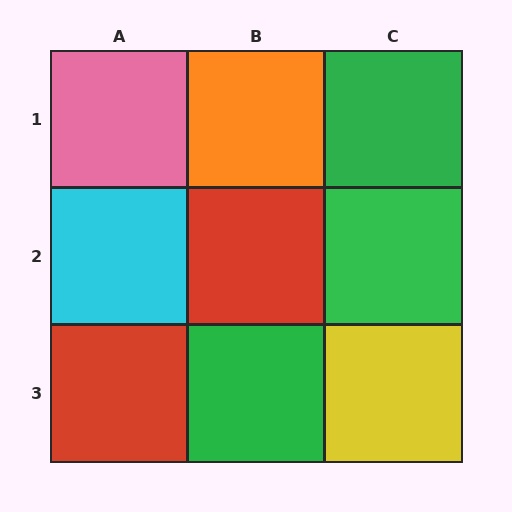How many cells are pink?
1 cell is pink.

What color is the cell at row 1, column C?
Green.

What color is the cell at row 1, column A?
Pink.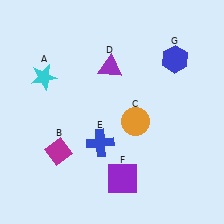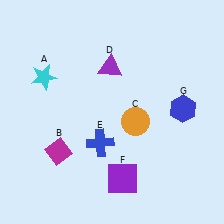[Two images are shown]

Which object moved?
The blue hexagon (G) moved down.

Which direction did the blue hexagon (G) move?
The blue hexagon (G) moved down.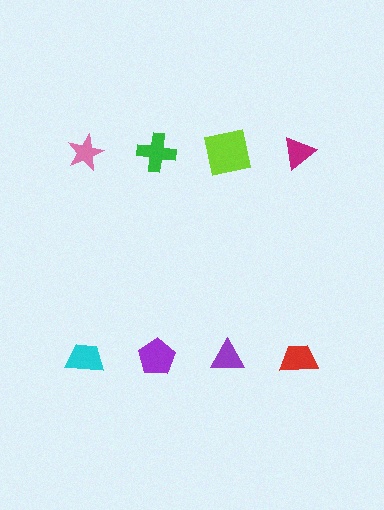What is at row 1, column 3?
A lime square.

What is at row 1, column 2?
A green cross.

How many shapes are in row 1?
4 shapes.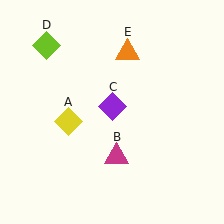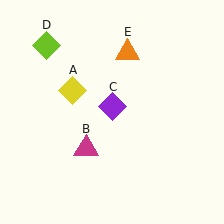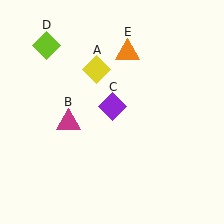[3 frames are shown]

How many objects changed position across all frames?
2 objects changed position: yellow diamond (object A), magenta triangle (object B).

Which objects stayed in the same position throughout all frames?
Purple diamond (object C) and lime diamond (object D) and orange triangle (object E) remained stationary.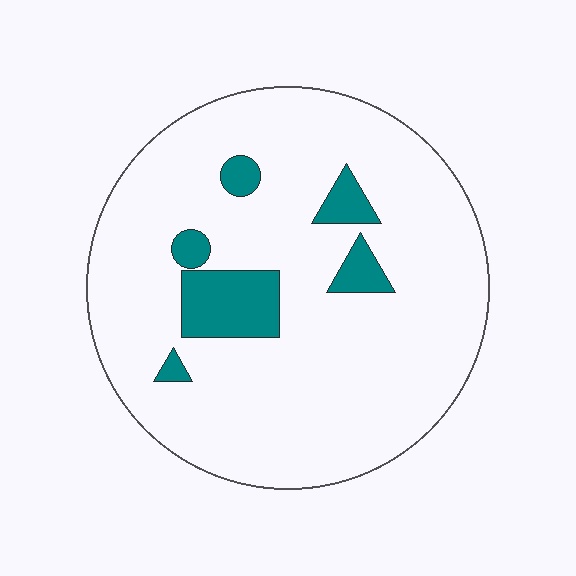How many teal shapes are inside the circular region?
6.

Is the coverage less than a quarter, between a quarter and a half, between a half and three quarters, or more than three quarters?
Less than a quarter.